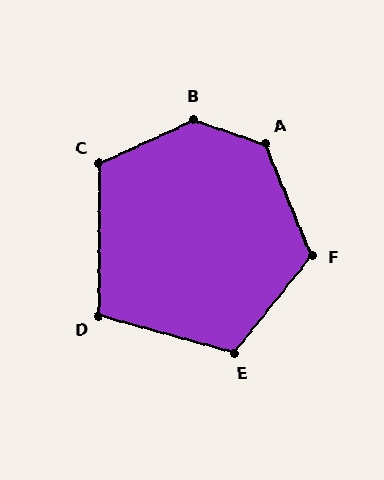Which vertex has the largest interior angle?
B, at approximately 136 degrees.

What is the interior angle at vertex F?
Approximately 119 degrees (obtuse).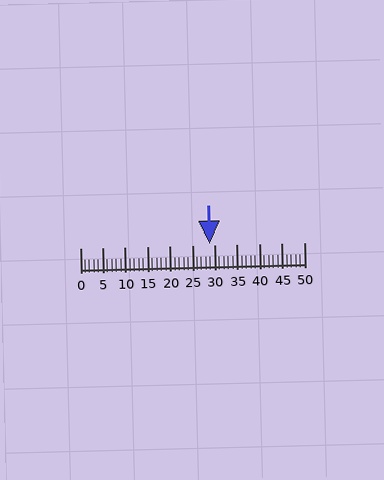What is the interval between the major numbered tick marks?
The major tick marks are spaced 5 units apart.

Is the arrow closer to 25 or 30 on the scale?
The arrow is closer to 30.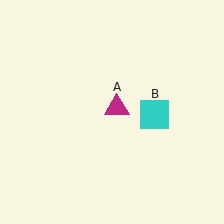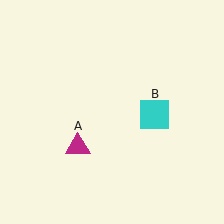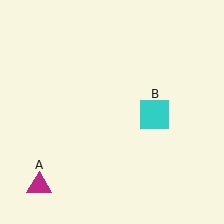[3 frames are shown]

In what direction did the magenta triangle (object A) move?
The magenta triangle (object A) moved down and to the left.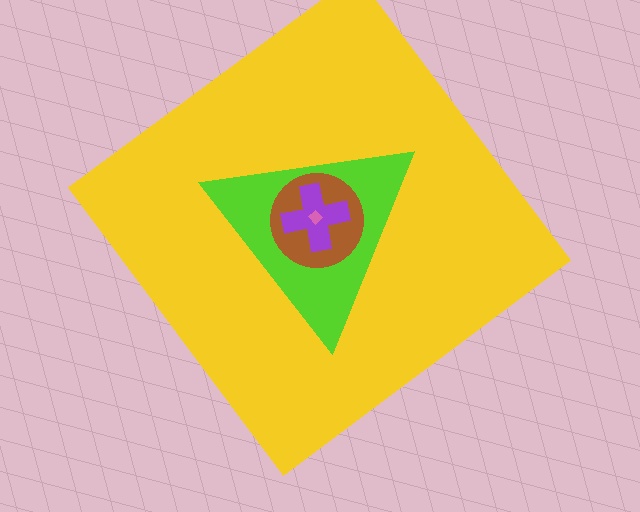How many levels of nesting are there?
5.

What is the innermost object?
The pink diamond.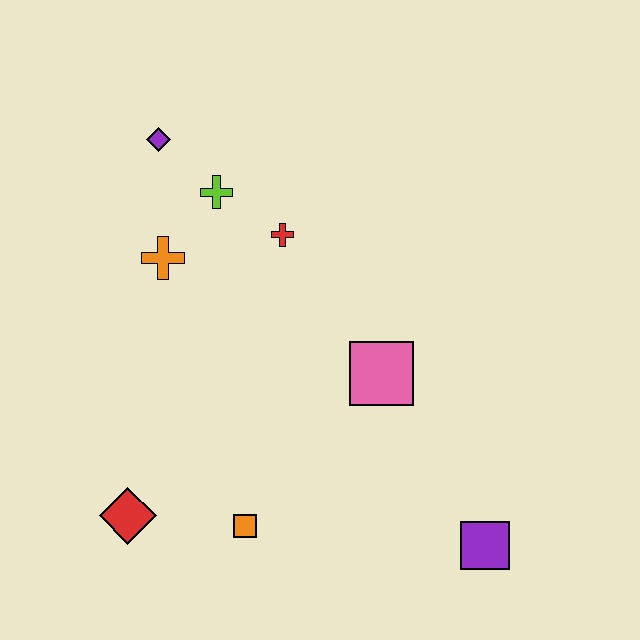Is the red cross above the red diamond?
Yes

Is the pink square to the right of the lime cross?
Yes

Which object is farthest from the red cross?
The purple square is farthest from the red cross.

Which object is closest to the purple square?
The pink square is closest to the purple square.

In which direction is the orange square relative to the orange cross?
The orange square is below the orange cross.